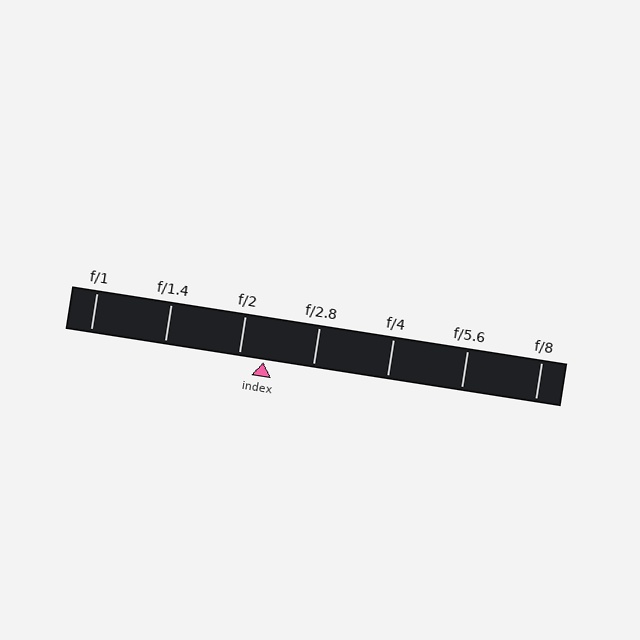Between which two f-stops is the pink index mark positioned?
The index mark is between f/2 and f/2.8.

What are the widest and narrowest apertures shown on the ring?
The widest aperture shown is f/1 and the narrowest is f/8.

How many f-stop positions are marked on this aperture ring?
There are 7 f-stop positions marked.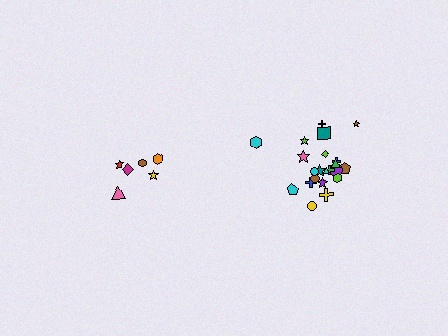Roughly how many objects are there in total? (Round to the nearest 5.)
Roughly 30 objects in total.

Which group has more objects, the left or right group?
The right group.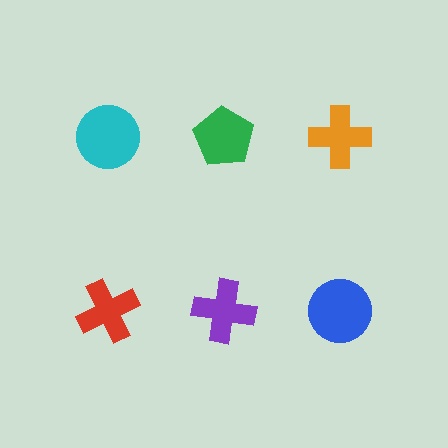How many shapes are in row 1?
3 shapes.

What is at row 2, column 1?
A red cross.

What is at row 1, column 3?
An orange cross.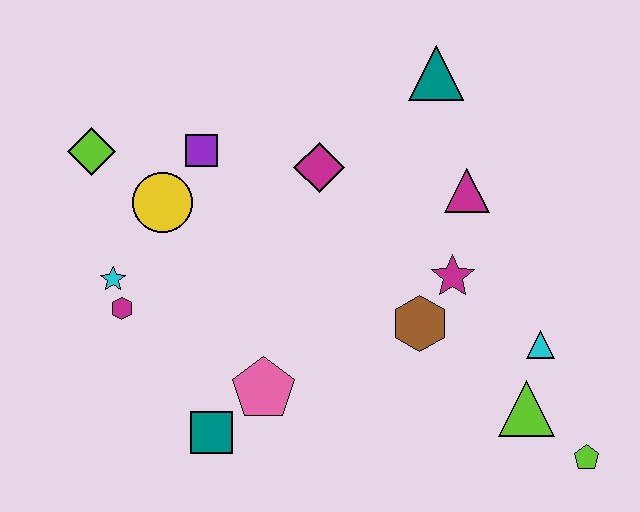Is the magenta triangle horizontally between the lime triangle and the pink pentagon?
Yes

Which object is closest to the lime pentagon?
The lime triangle is closest to the lime pentagon.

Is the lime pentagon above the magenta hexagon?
No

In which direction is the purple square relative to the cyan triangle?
The purple square is to the left of the cyan triangle.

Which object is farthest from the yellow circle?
The lime pentagon is farthest from the yellow circle.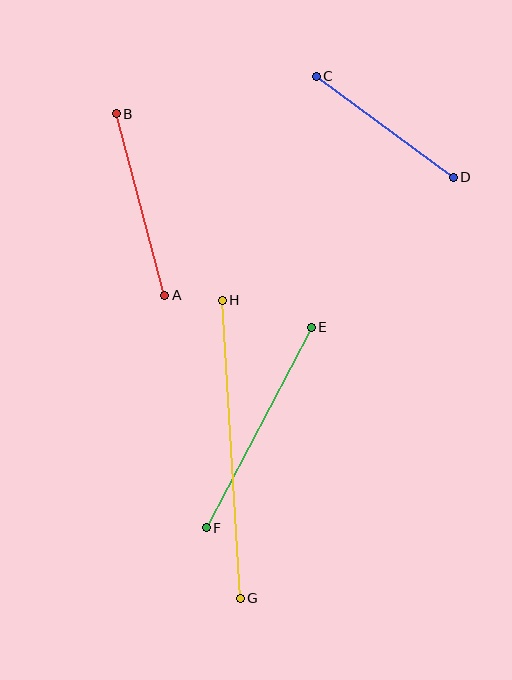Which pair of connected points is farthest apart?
Points G and H are farthest apart.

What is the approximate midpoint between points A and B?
The midpoint is at approximately (140, 204) pixels.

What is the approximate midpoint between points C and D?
The midpoint is at approximately (385, 127) pixels.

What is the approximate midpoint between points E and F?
The midpoint is at approximately (259, 427) pixels.